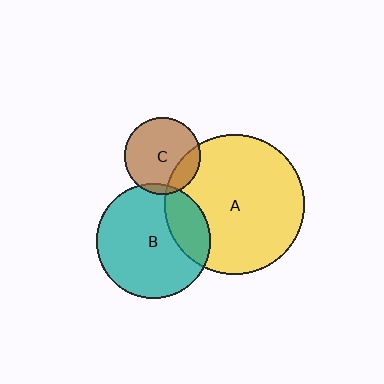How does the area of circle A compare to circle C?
Approximately 3.3 times.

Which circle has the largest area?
Circle A (yellow).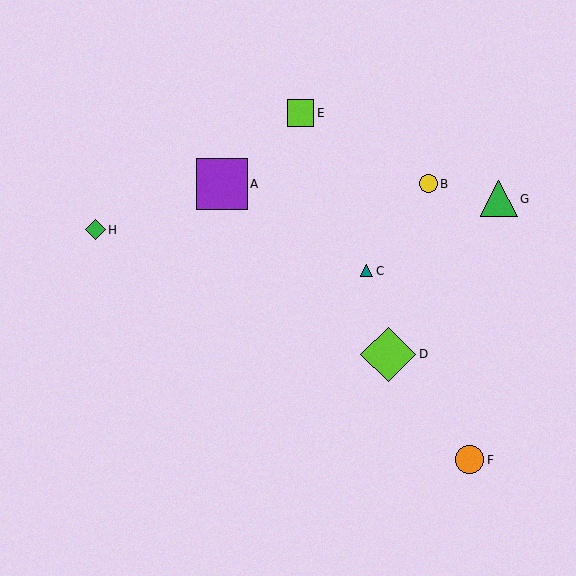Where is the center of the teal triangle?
The center of the teal triangle is at (367, 271).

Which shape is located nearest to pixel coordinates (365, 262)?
The teal triangle (labeled C) at (367, 271) is nearest to that location.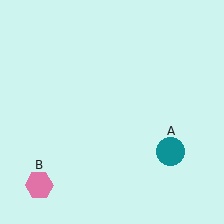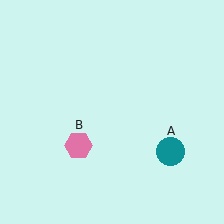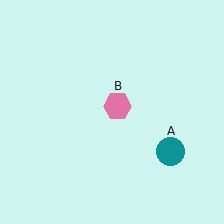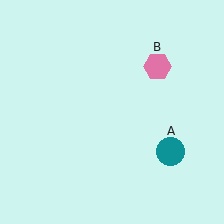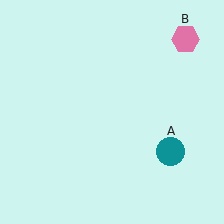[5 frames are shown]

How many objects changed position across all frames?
1 object changed position: pink hexagon (object B).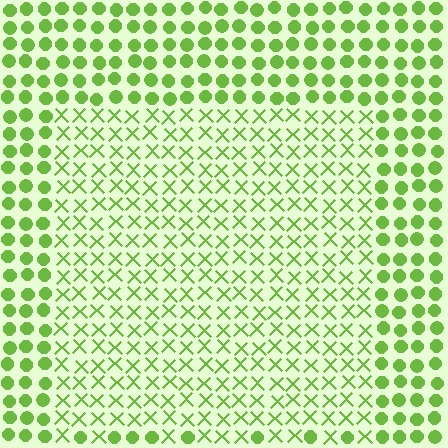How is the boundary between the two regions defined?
The boundary is defined by a change in element shape: X marks inside vs. circles outside. All elements share the same color and spacing.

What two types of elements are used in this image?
The image uses X marks inside the rectangle region and circles outside it.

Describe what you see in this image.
The image is filled with small lime elements arranged in a uniform grid. A rectangle-shaped region contains X marks, while the surrounding area contains circles. The boundary is defined purely by the change in element shape.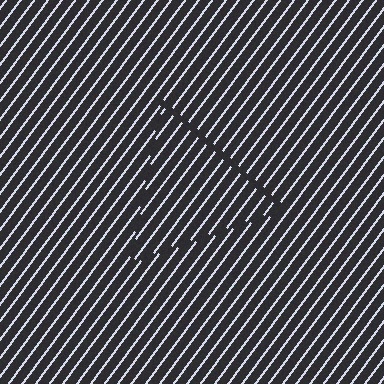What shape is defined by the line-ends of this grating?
An illusory triangle. The interior of the shape contains the same grating, shifted by half a period — the contour is defined by the phase discontinuity where line-ends from the inner and outer gratings abut.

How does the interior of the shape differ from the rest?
The interior of the shape contains the same grating, shifted by half a period — the contour is defined by the phase discontinuity where line-ends from the inner and outer gratings abut.